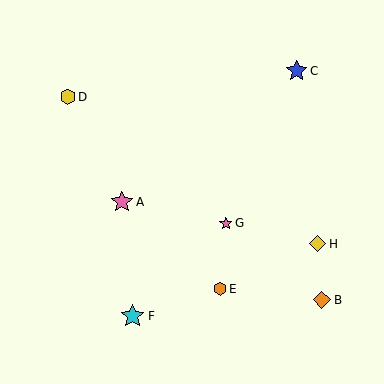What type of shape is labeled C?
Shape C is a blue star.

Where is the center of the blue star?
The center of the blue star is at (297, 71).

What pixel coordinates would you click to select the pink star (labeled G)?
Click at (226, 223) to select the pink star G.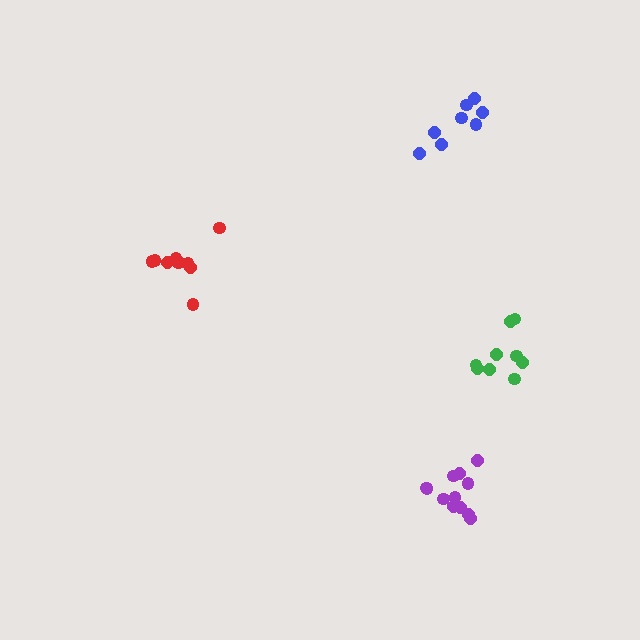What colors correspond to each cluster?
The clusters are colored: green, red, purple, blue.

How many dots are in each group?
Group 1: 9 dots, Group 2: 10 dots, Group 3: 12 dots, Group 4: 8 dots (39 total).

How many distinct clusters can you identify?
There are 4 distinct clusters.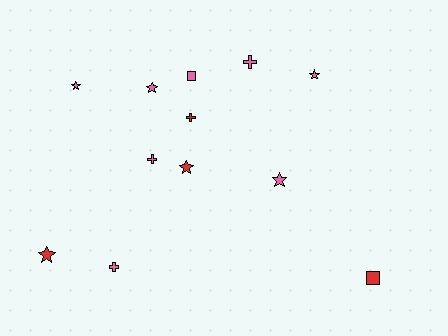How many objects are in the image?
There are 12 objects.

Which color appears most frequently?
Pink, with 8 objects.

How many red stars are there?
There are 2 red stars.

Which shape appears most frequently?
Star, with 6 objects.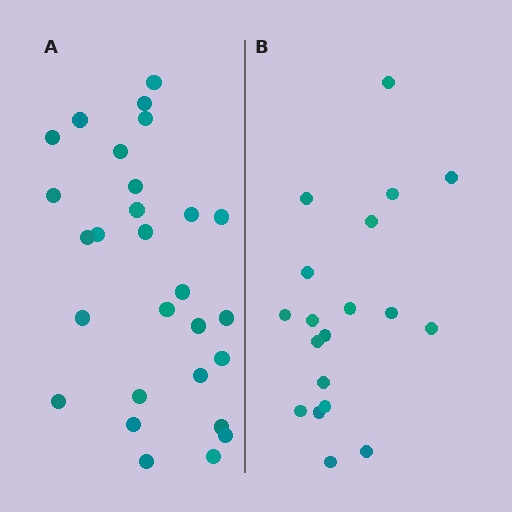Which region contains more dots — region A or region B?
Region A (the left region) has more dots.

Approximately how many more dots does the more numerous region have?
Region A has roughly 8 or so more dots than region B.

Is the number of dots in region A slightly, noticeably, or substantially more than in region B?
Region A has substantially more. The ratio is roughly 1.5 to 1.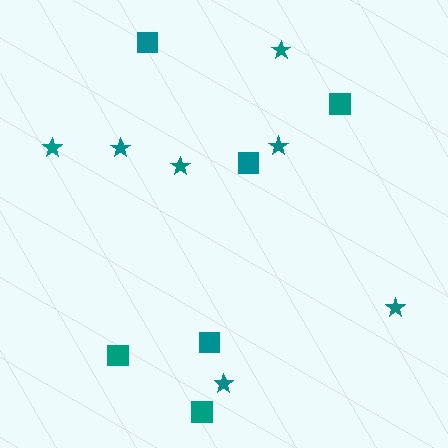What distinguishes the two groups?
There are 2 groups: one group of stars (7) and one group of squares (6).